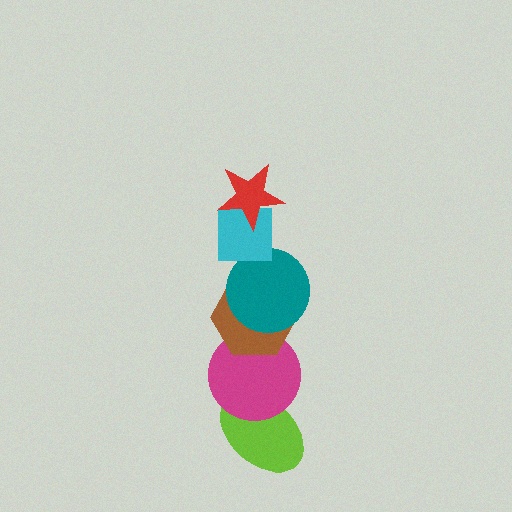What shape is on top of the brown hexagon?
The teal circle is on top of the brown hexagon.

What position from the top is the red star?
The red star is 1st from the top.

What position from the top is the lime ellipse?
The lime ellipse is 6th from the top.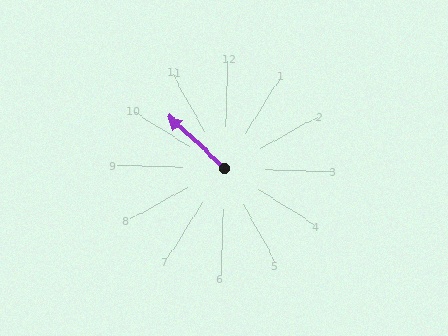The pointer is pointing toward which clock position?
Roughly 10 o'clock.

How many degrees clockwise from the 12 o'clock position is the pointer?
Approximately 311 degrees.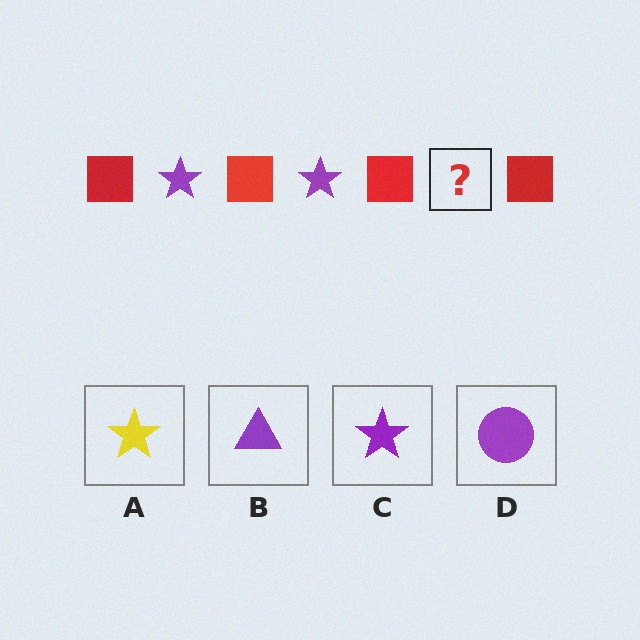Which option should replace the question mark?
Option C.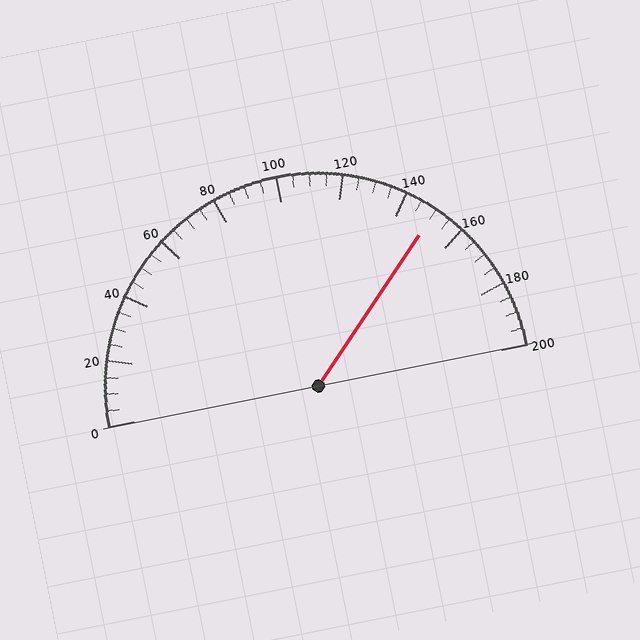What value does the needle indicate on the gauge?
The needle indicates approximately 150.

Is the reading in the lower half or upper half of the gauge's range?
The reading is in the upper half of the range (0 to 200).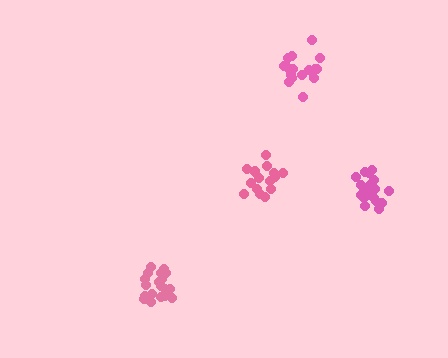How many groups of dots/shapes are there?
There are 4 groups.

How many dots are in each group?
Group 1: 15 dots, Group 2: 19 dots, Group 3: 18 dots, Group 4: 19 dots (71 total).